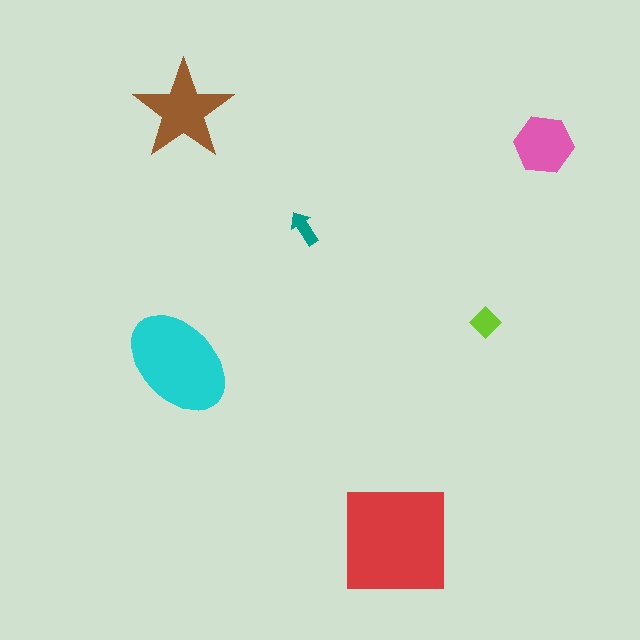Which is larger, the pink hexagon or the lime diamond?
The pink hexagon.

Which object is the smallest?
The teal arrow.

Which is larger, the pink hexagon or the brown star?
The brown star.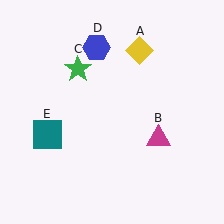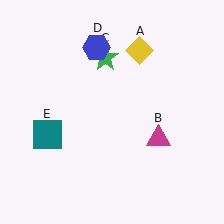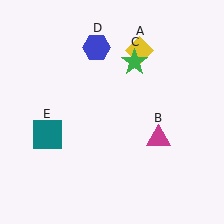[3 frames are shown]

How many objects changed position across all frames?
1 object changed position: green star (object C).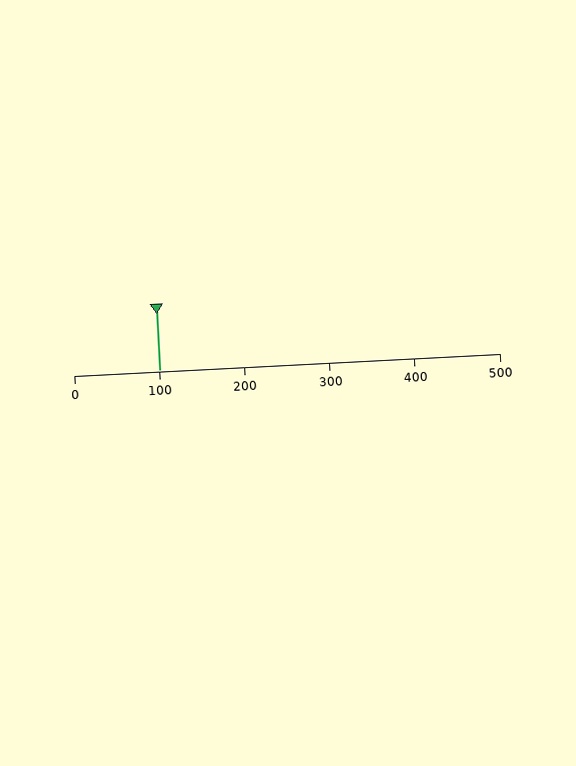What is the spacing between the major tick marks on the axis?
The major ticks are spaced 100 apart.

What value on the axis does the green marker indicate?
The marker indicates approximately 100.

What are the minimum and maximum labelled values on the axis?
The axis runs from 0 to 500.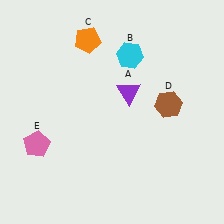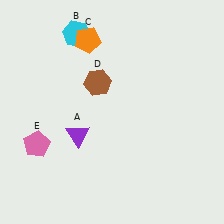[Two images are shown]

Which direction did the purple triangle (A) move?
The purple triangle (A) moved left.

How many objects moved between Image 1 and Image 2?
3 objects moved between the two images.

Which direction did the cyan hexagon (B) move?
The cyan hexagon (B) moved left.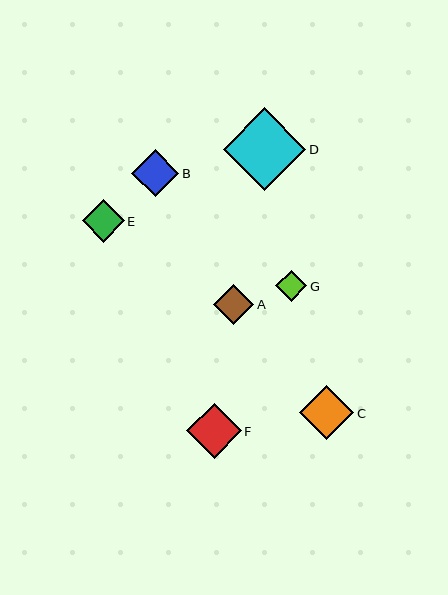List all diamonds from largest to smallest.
From largest to smallest: D, F, C, B, E, A, G.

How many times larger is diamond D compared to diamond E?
Diamond D is approximately 1.9 times the size of diamond E.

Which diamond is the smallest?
Diamond G is the smallest with a size of approximately 31 pixels.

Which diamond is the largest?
Diamond D is the largest with a size of approximately 82 pixels.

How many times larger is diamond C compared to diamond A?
Diamond C is approximately 1.3 times the size of diamond A.